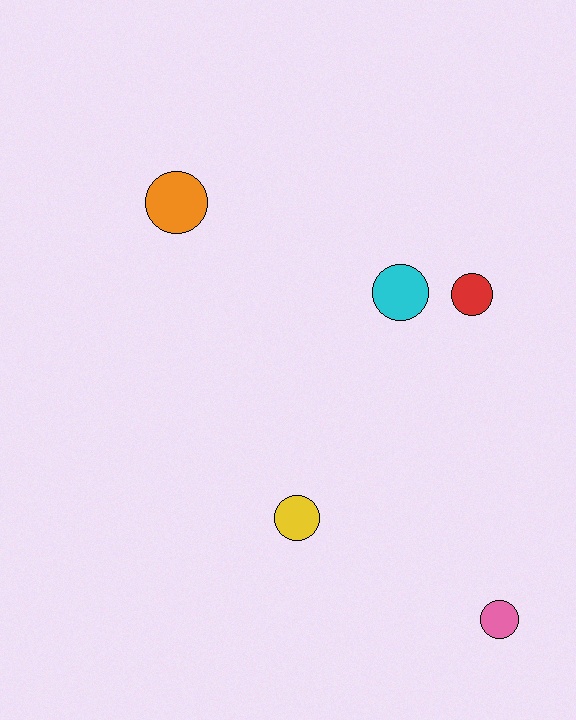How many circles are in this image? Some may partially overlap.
There are 5 circles.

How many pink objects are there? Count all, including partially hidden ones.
There is 1 pink object.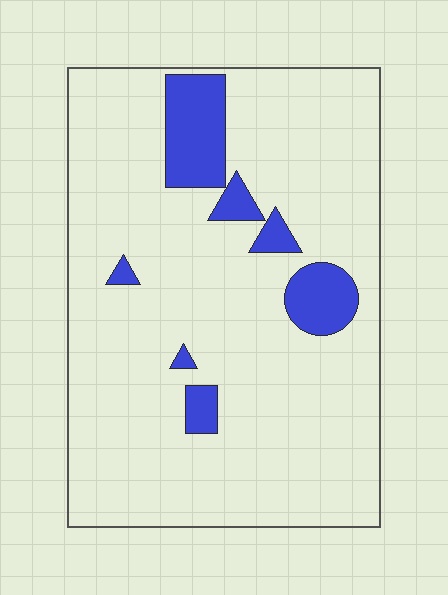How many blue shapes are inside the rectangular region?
7.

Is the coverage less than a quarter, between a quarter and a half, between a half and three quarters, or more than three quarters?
Less than a quarter.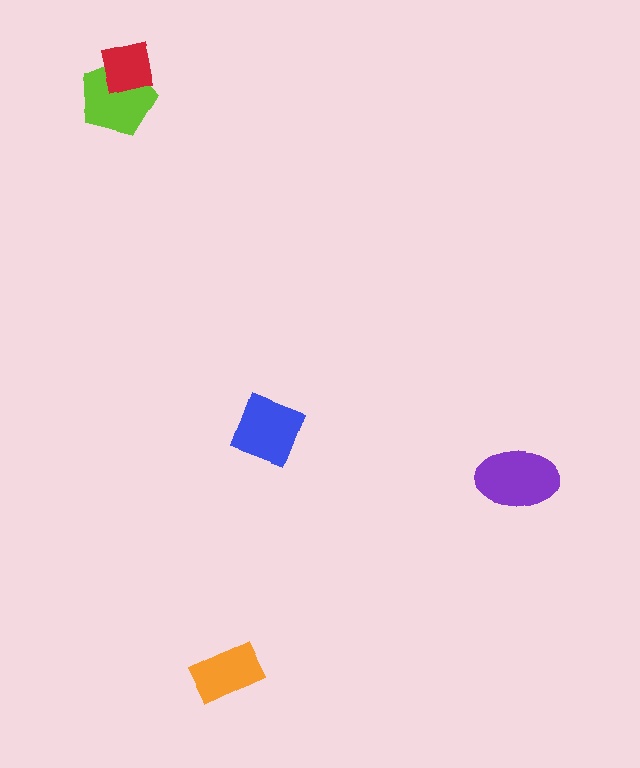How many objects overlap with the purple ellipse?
0 objects overlap with the purple ellipse.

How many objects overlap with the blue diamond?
0 objects overlap with the blue diamond.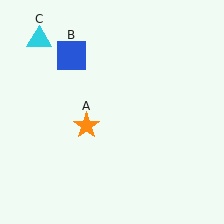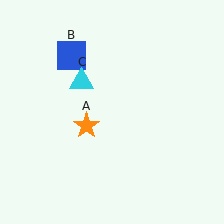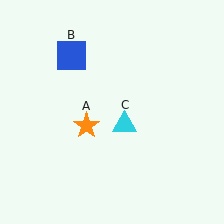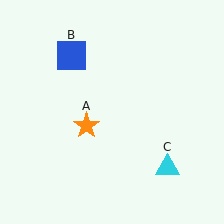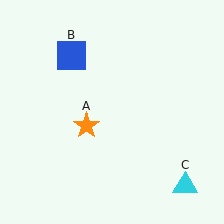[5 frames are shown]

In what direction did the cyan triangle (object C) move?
The cyan triangle (object C) moved down and to the right.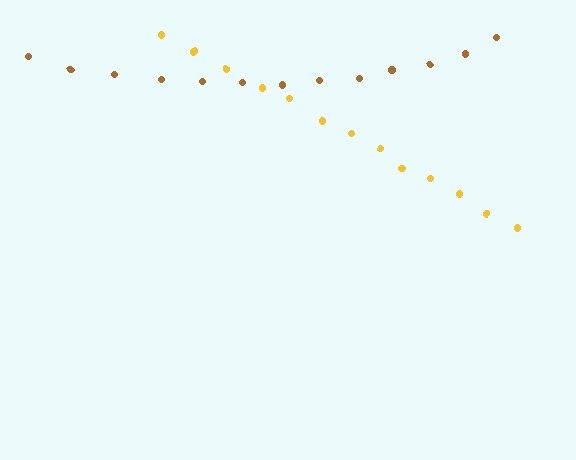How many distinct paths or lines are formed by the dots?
There are 2 distinct paths.